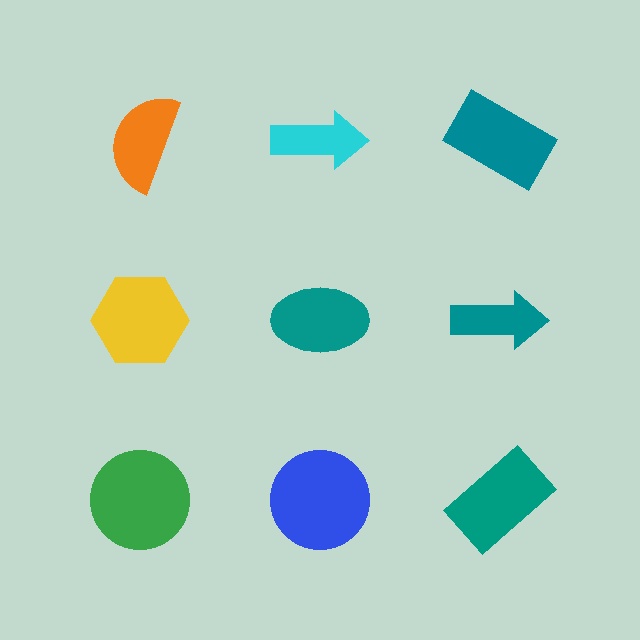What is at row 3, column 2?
A blue circle.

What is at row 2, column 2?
A teal ellipse.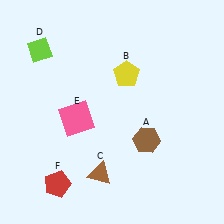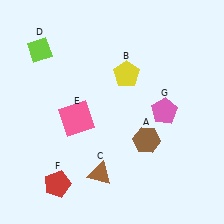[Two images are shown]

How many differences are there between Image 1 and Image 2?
There is 1 difference between the two images.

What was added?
A pink pentagon (G) was added in Image 2.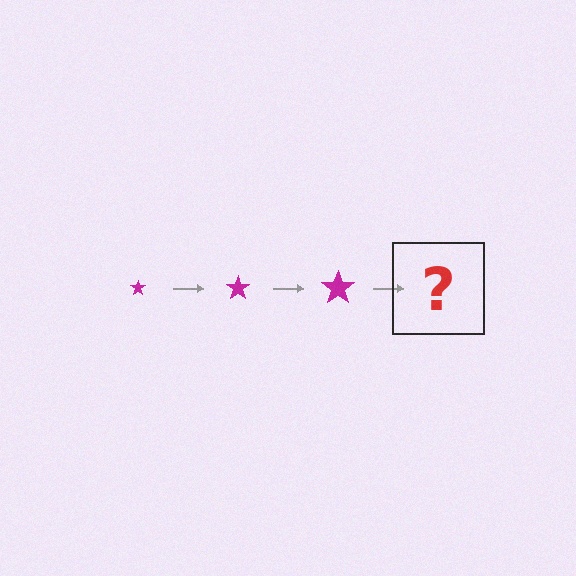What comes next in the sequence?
The next element should be a magenta star, larger than the previous one.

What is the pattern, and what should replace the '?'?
The pattern is that the star gets progressively larger each step. The '?' should be a magenta star, larger than the previous one.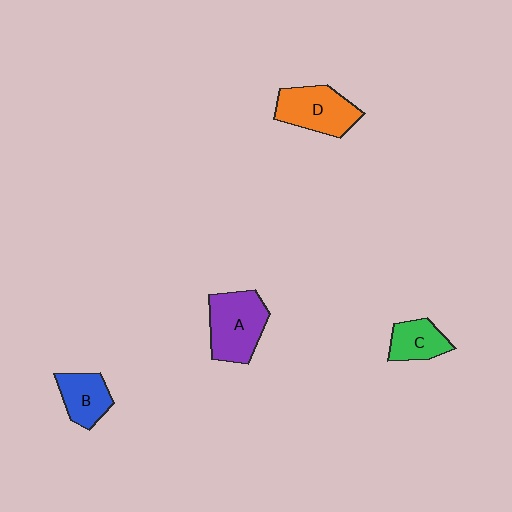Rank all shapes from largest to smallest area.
From largest to smallest: A (purple), D (orange), B (blue), C (green).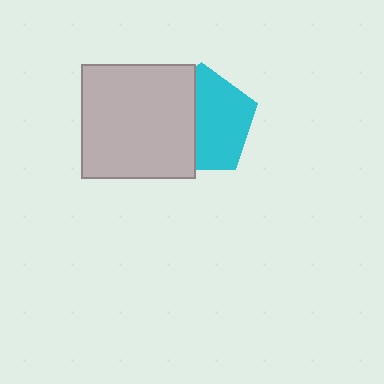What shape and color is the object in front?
The object in front is a light gray square.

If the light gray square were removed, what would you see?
You would see the complete cyan pentagon.